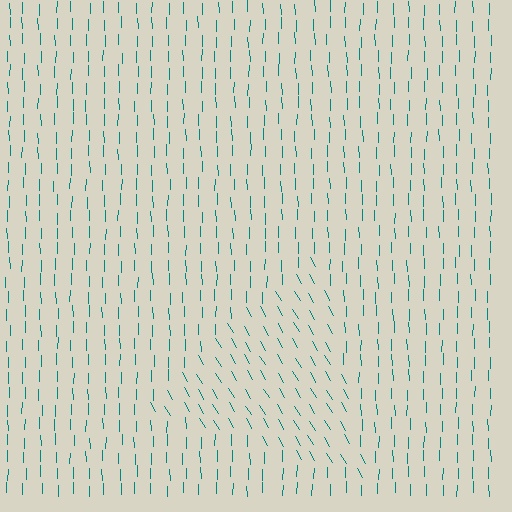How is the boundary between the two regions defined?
The boundary is defined purely by a change in line orientation (approximately 30 degrees difference). All lines are the same color and thickness.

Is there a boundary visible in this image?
Yes, there is a texture boundary formed by a change in line orientation.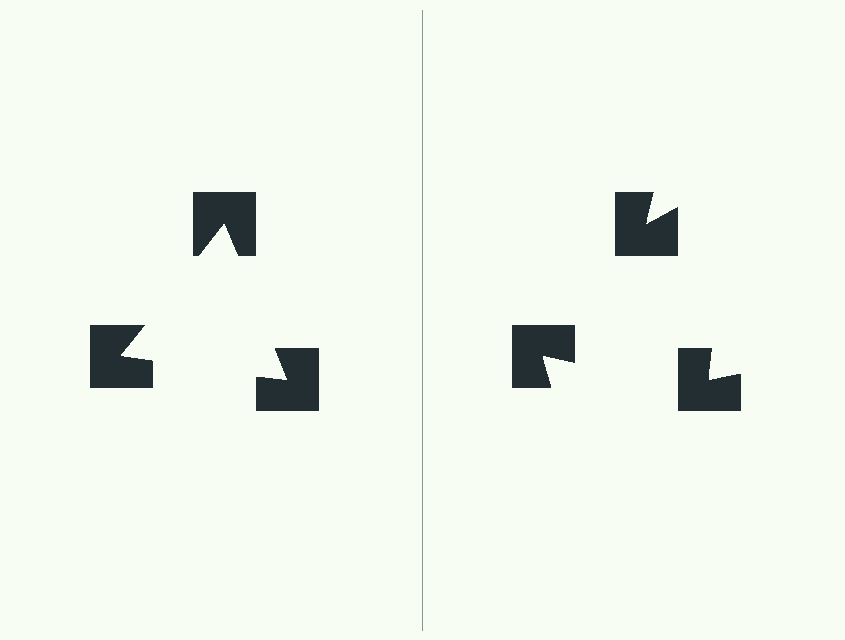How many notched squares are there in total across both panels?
6 — 3 on each side.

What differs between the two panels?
The notched squares are positioned identically on both sides; only the wedge orientations differ. On the left they align to a triangle; on the right they are misaligned.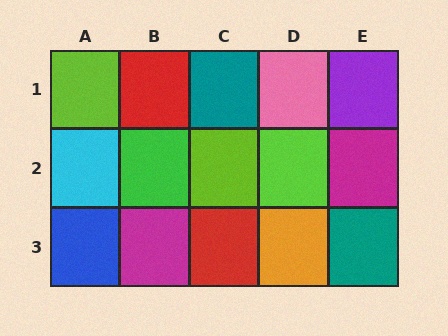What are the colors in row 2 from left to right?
Cyan, green, lime, lime, magenta.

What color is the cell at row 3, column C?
Red.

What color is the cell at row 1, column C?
Teal.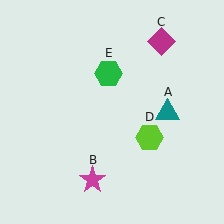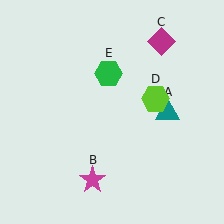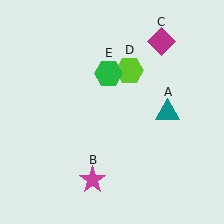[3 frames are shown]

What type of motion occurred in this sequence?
The lime hexagon (object D) rotated counterclockwise around the center of the scene.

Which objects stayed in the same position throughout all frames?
Teal triangle (object A) and magenta star (object B) and magenta diamond (object C) and green hexagon (object E) remained stationary.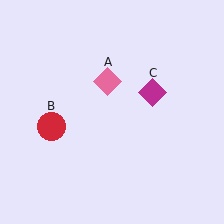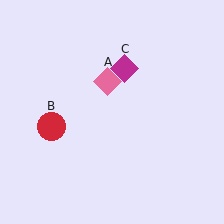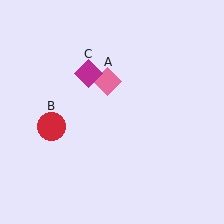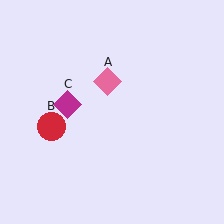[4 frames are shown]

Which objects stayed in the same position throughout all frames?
Pink diamond (object A) and red circle (object B) remained stationary.